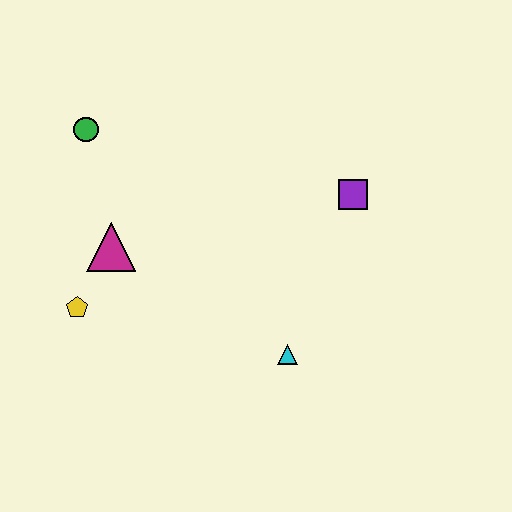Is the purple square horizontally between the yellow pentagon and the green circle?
No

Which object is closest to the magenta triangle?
The yellow pentagon is closest to the magenta triangle.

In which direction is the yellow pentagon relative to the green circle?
The yellow pentagon is below the green circle.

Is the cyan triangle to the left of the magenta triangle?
No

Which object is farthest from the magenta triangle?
The purple square is farthest from the magenta triangle.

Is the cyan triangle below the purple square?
Yes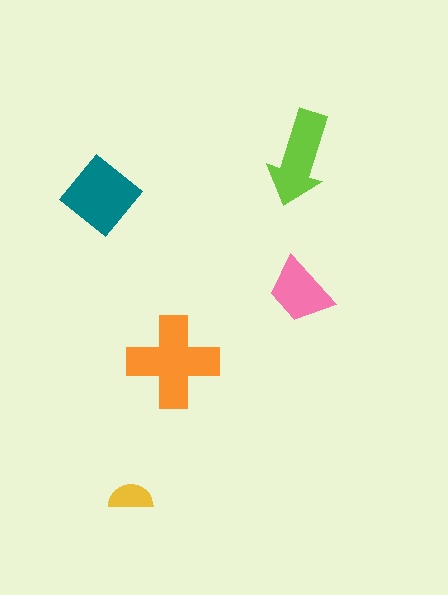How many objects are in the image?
There are 5 objects in the image.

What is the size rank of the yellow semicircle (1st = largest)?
5th.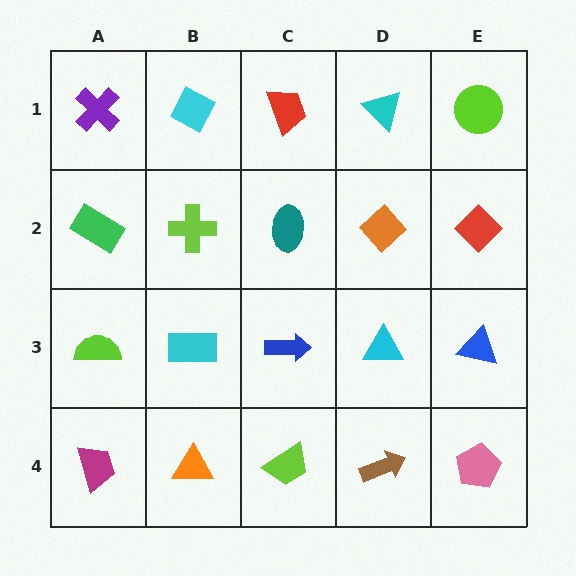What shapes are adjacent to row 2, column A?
A purple cross (row 1, column A), a lime semicircle (row 3, column A), a lime cross (row 2, column B).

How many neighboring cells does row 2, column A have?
3.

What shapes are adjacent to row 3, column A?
A green rectangle (row 2, column A), a magenta trapezoid (row 4, column A), a cyan rectangle (row 3, column B).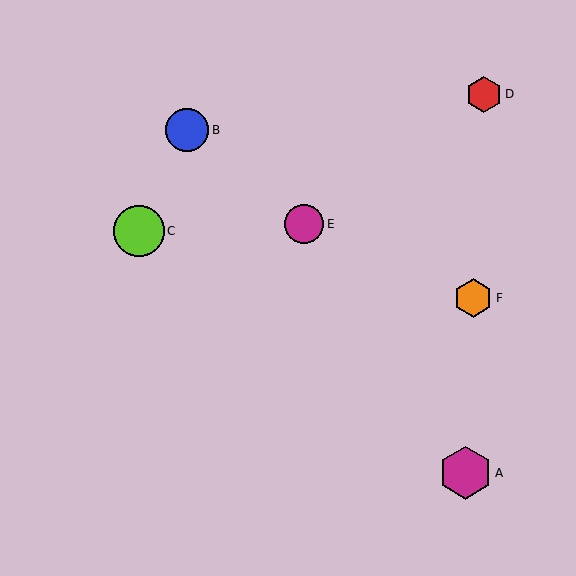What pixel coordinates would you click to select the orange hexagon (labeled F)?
Click at (473, 298) to select the orange hexagon F.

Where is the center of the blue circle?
The center of the blue circle is at (187, 130).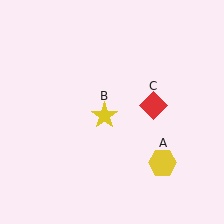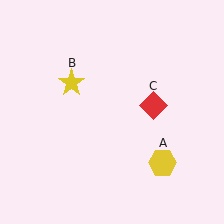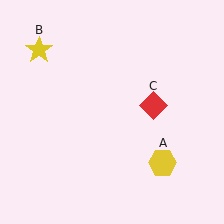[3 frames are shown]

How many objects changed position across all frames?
1 object changed position: yellow star (object B).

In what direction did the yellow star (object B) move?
The yellow star (object B) moved up and to the left.